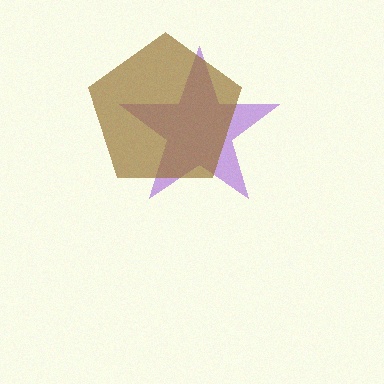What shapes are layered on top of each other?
The layered shapes are: a purple star, a brown pentagon.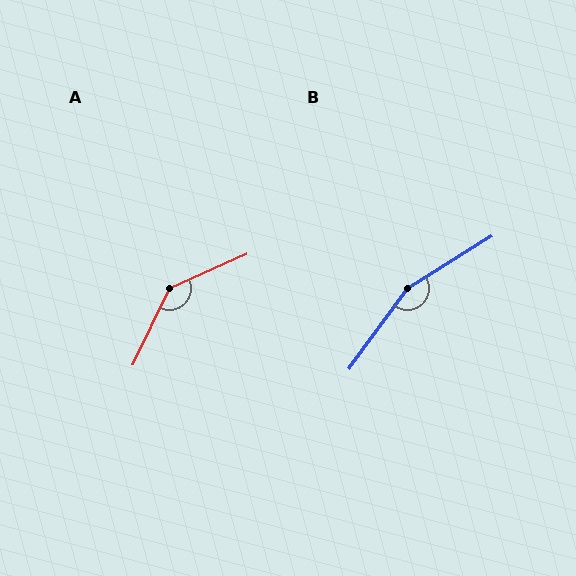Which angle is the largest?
B, at approximately 158 degrees.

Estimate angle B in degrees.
Approximately 158 degrees.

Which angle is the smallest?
A, at approximately 140 degrees.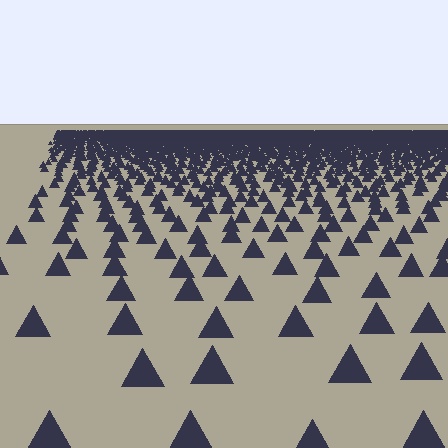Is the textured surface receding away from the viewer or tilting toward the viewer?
The surface is receding away from the viewer. Texture elements get smaller and denser toward the top.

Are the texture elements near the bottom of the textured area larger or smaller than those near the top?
Larger. Near the bottom, elements are closer to the viewer and appear at a bigger on-screen size.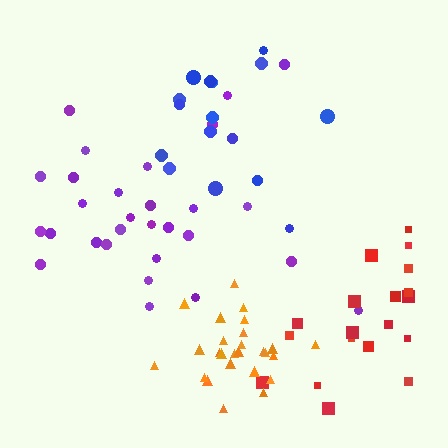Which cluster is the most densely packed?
Orange.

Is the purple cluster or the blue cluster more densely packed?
Blue.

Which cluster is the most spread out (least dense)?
Red.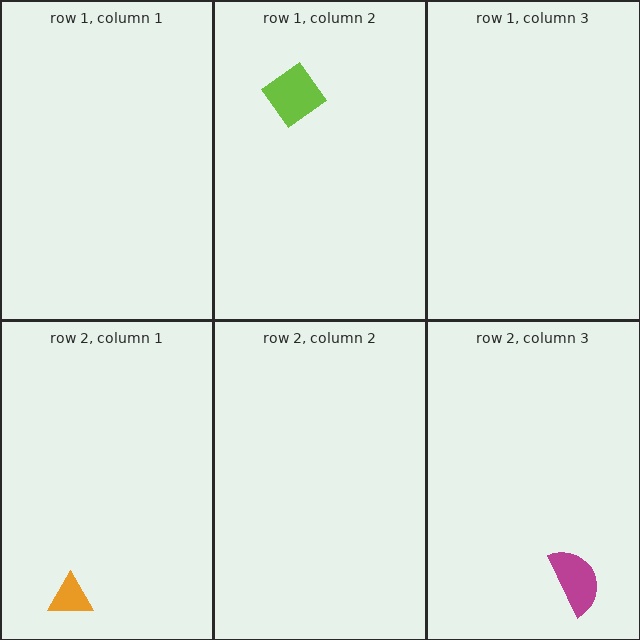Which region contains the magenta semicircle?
The row 2, column 3 region.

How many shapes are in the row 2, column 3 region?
1.